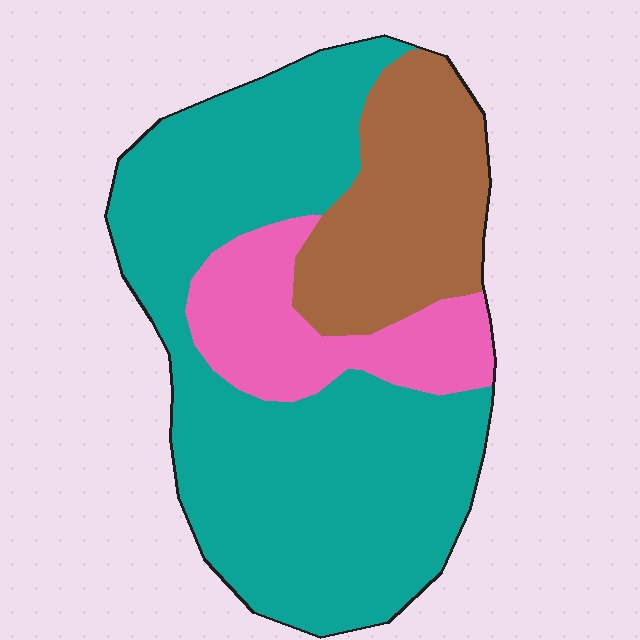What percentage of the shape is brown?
Brown takes up about one fifth (1/5) of the shape.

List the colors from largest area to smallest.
From largest to smallest: teal, brown, pink.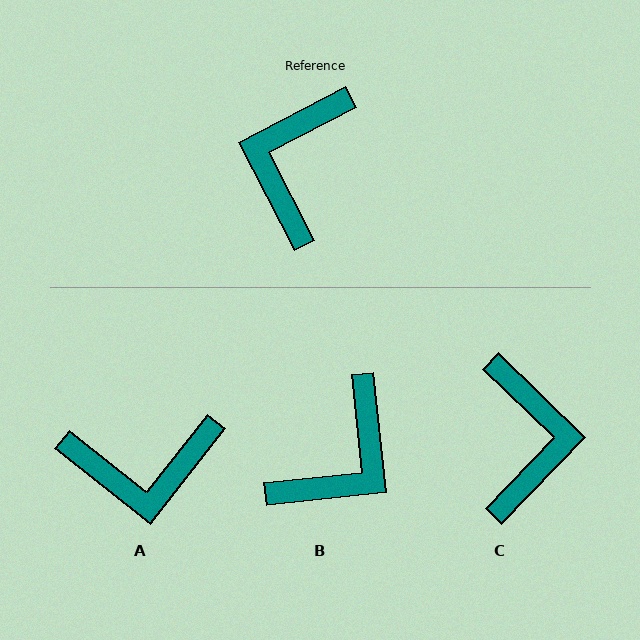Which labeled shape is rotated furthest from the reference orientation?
C, about 161 degrees away.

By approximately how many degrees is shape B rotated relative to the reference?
Approximately 159 degrees counter-clockwise.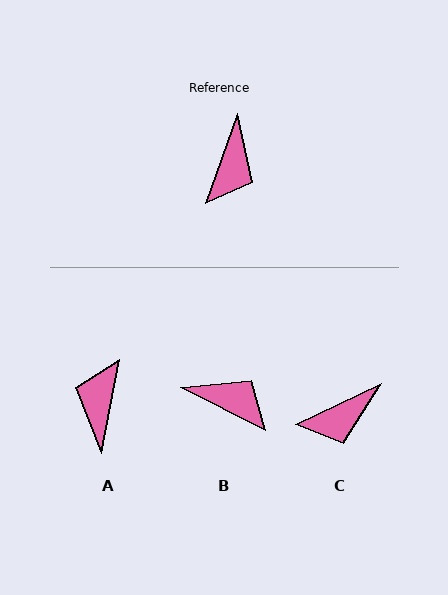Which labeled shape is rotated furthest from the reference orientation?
A, about 171 degrees away.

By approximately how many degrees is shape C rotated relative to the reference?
Approximately 45 degrees clockwise.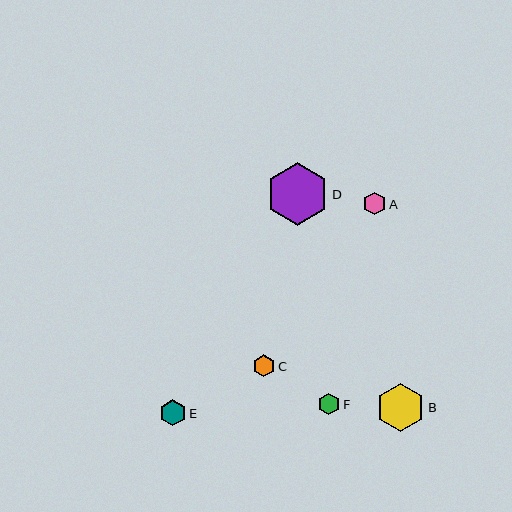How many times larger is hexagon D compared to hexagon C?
Hexagon D is approximately 2.9 times the size of hexagon C.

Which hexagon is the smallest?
Hexagon F is the smallest with a size of approximately 21 pixels.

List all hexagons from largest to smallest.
From largest to smallest: D, B, E, A, C, F.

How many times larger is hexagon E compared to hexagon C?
Hexagon E is approximately 1.2 times the size of hexagon C.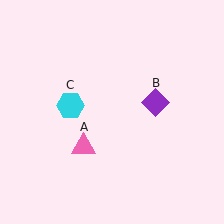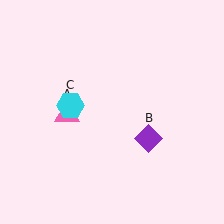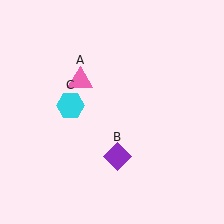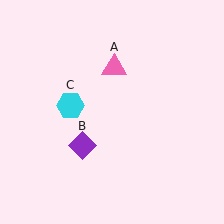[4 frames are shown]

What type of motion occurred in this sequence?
The pink triangle (object A), purple diamond (object B) rotated clockwise around the center of the scene.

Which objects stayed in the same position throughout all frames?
Cyan hexagon (object C) remained stationary.